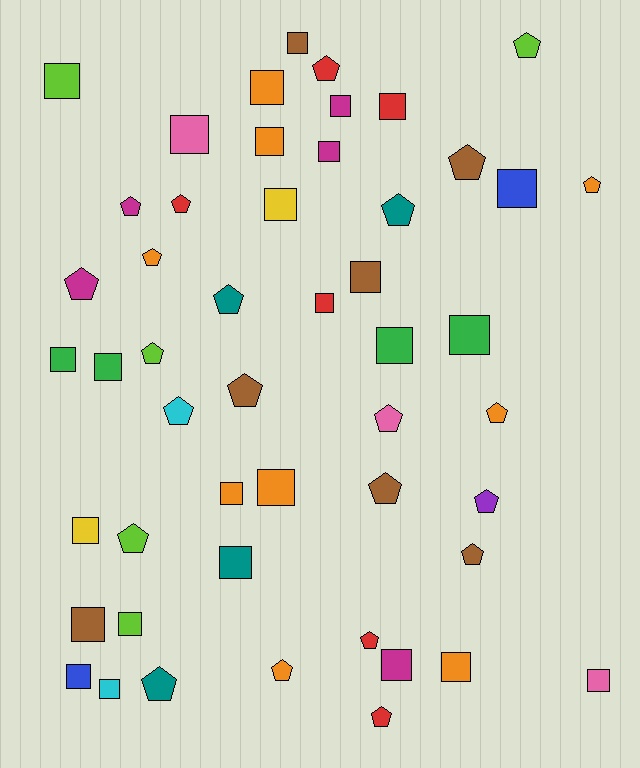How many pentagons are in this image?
There are 23 pentagons.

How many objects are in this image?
There are 50 objects.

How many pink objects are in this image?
There are 3 pink objects.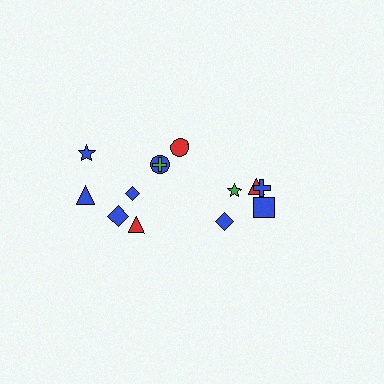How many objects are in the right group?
There are 5 objects.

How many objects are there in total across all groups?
There are 13 objects.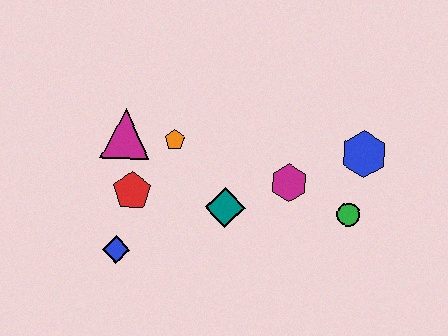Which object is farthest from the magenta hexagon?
The blue diamond is farthest from the magenta hexagon.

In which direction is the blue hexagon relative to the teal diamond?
The blue hexagon is to the right of the teal diamond.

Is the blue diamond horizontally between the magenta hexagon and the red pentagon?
No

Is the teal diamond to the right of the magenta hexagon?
No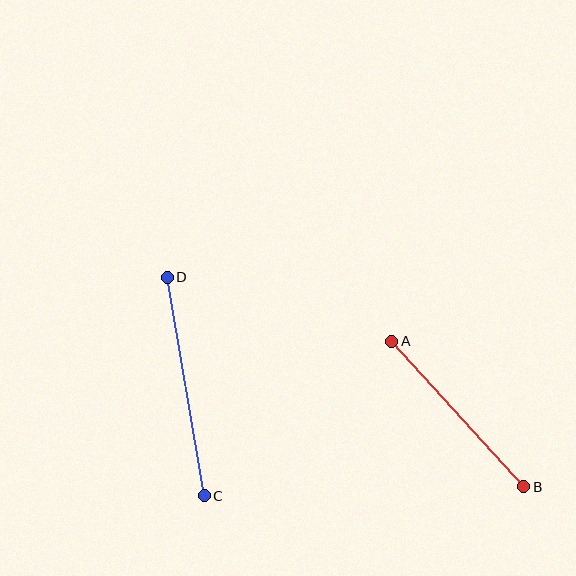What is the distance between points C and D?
The distance is approximately 222 pixels.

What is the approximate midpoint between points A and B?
The midpoint is at approximately (458, 414) pixels.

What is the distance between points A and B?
The distance is approximately 196 pixels.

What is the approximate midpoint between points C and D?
The midpoint is at approximately (186, 386) pixels.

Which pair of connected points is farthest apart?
Points C and D are farthest apart.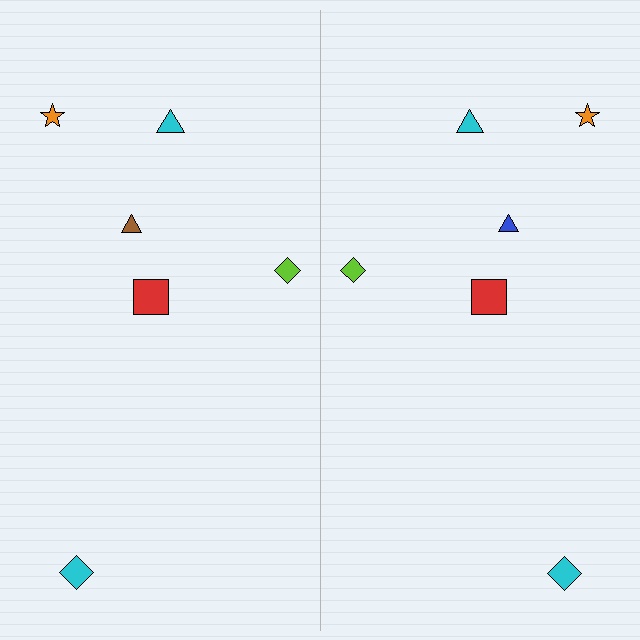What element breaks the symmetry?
The blue triangle on the right side breaks the symmetry — its mirror counterpart is brown.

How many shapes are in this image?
There are 12 shapes in this image.